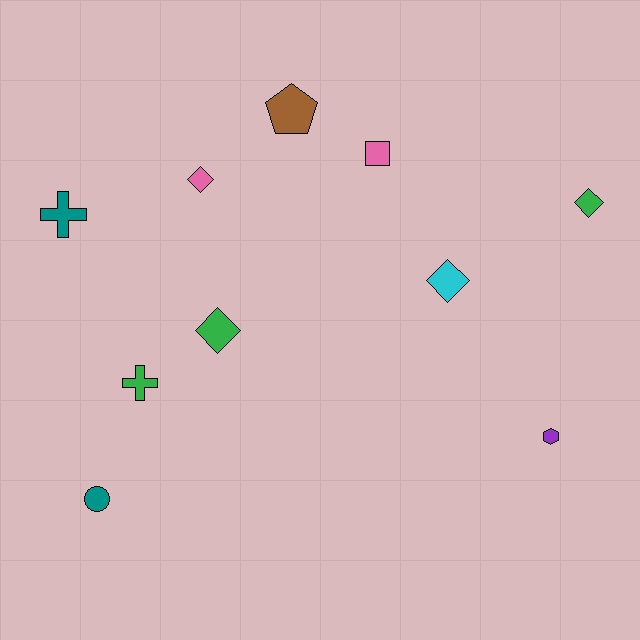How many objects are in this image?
There are 10 objects.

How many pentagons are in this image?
There is 1 pentagon.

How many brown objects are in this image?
There is 1 brown object.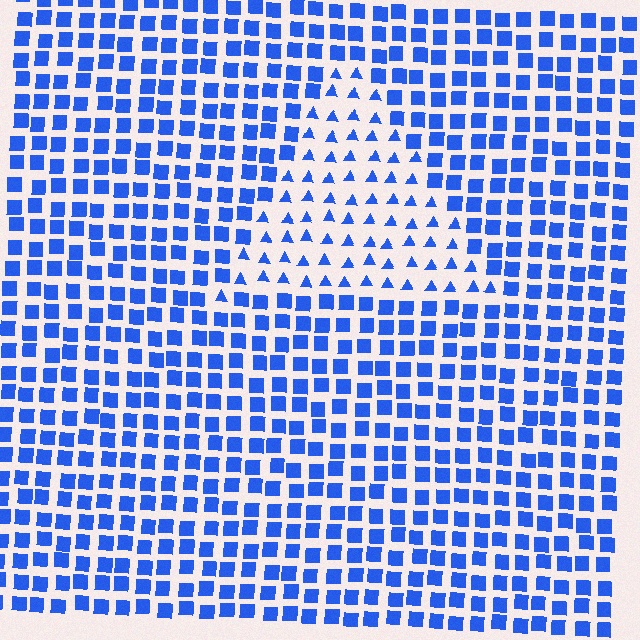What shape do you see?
I see a triangle.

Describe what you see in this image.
The image is filled with small blue elements arranged in a uniform grid. A triangle-shaped region contains triangles, while the surrounding area contains squares. The boundary is defined purely by the change in element shape.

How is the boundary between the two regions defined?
The boundary is defined by a change in element shape: triangles inside vs. squares outside. All elements share the same color and spacing.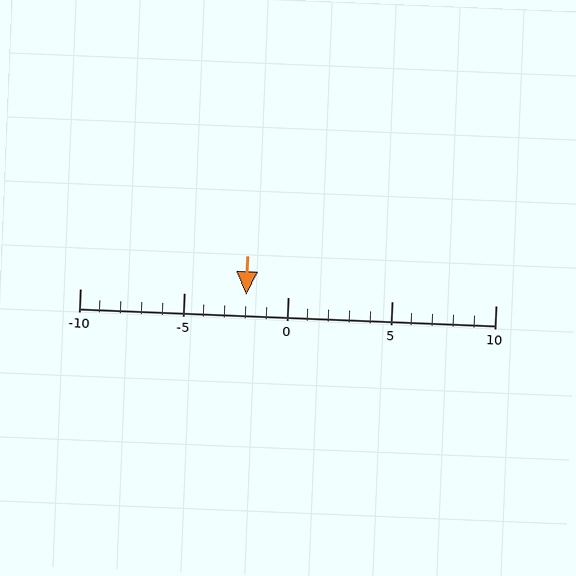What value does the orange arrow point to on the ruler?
The orange arrow points to approximately -2.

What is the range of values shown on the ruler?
The ruler shows values from -10 to 10.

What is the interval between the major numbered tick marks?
The major tick marks are spaced 5 units apart.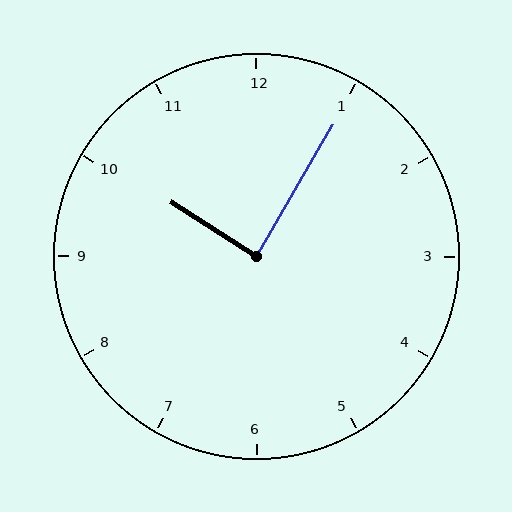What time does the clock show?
10:05.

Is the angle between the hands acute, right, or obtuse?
It is right.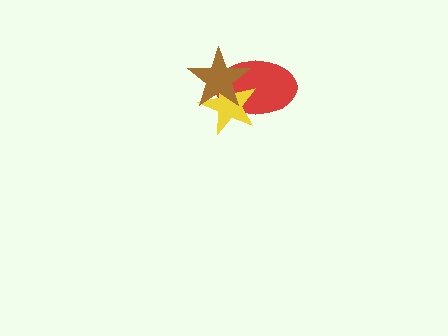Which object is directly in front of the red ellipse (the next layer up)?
The yellow star is directly in front of the red ellipse.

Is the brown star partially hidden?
No, no other shape covers it.